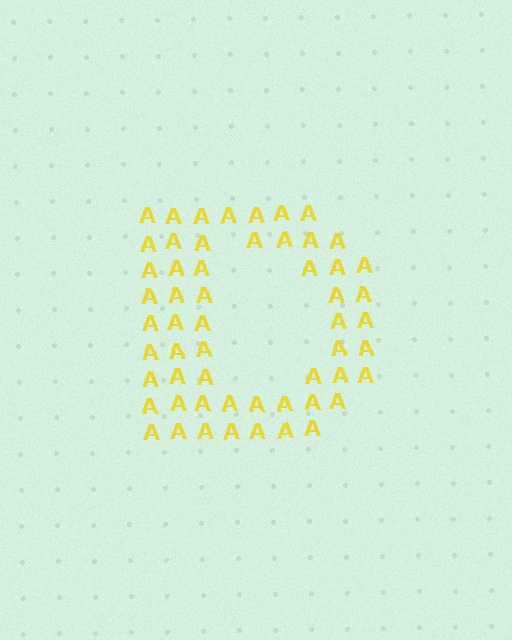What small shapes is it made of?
It is made of small letter A's.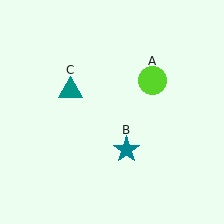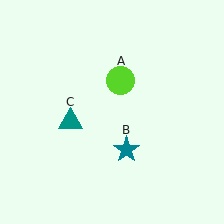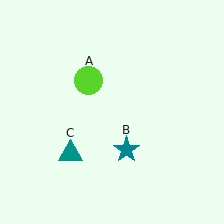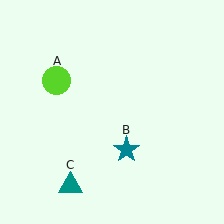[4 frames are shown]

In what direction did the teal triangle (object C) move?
The teal triangle (object C) moved down.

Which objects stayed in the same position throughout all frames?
Teal star (object B) remained stationary.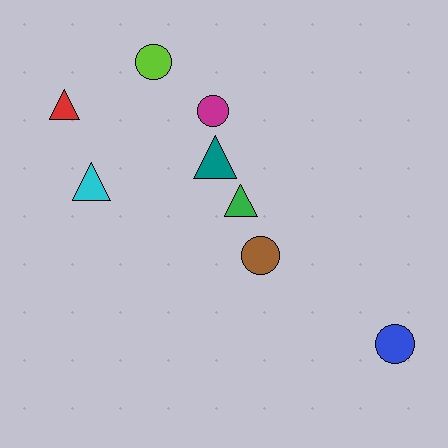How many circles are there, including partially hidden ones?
There are 4 circles.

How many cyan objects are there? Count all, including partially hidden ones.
There is 1 cyan object.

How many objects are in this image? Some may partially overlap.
There are 8 objects.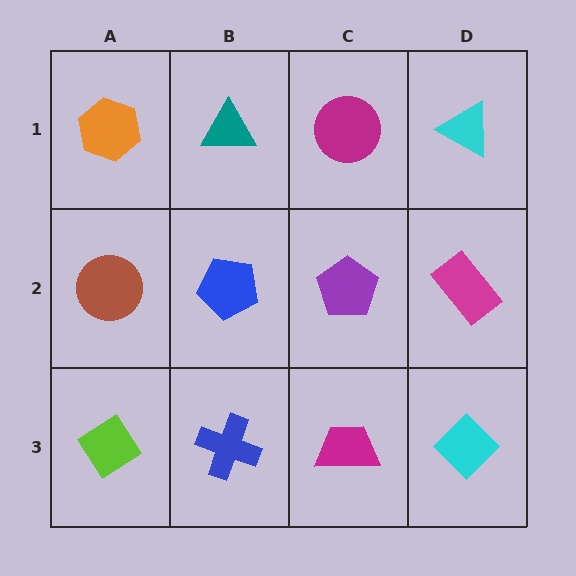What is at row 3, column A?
A lime diamond.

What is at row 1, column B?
A teal triangle.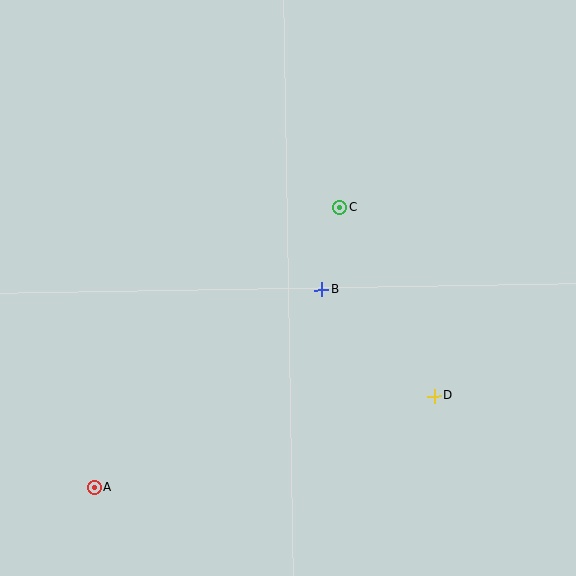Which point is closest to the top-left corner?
Point C is closest to the top-left corner.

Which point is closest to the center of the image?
Point B at (322, 290) is closest to the center.